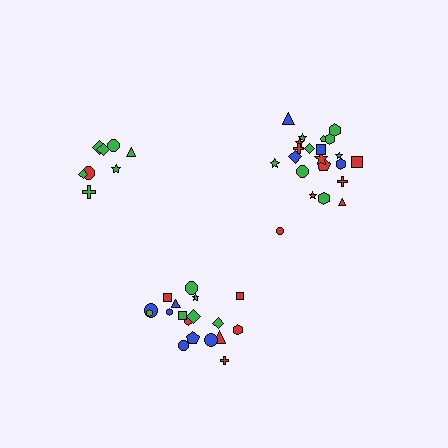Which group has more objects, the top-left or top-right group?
The top-right group.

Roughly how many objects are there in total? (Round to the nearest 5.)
Roughly 50 objects in total.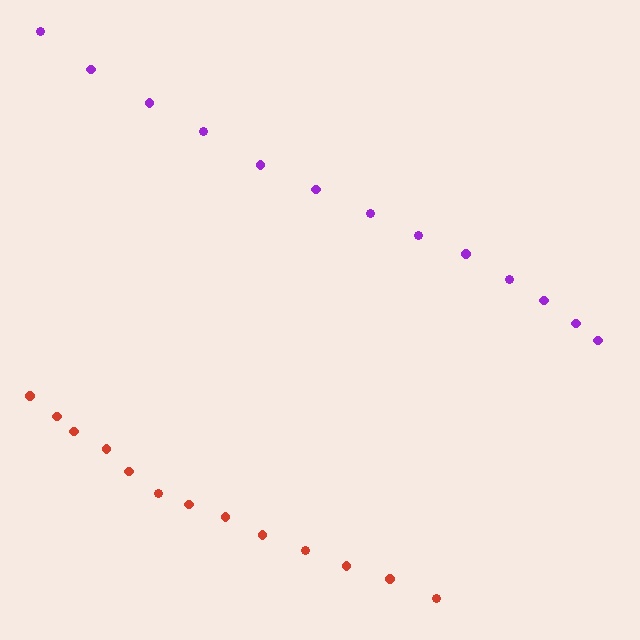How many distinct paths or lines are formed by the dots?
There are 2 distinct paths.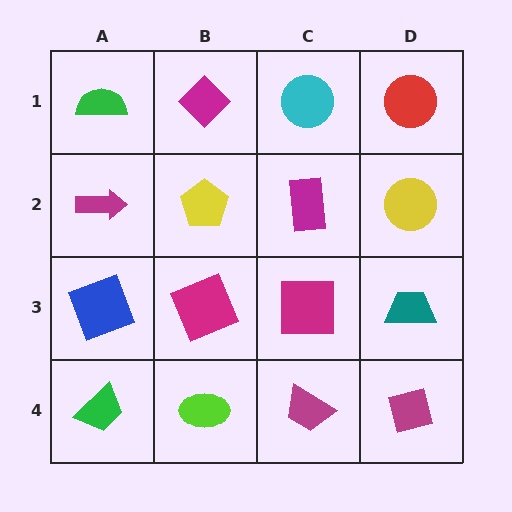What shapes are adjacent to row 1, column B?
A yellow pentagon (row 2, column B), a green semicircle (row 1, column A), a cyan circle (row 1, column C).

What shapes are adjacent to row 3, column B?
A yellow pentagon (row 2, column B), a lime ellipse (row 4, column B), a blue square (row 3, column A), a magenta square (row 3, column C).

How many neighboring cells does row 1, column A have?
2.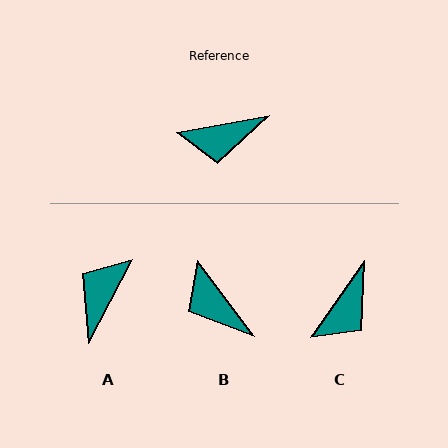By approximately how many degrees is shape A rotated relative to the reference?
Approximately 128 degrees clockwise.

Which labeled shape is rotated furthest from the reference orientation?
A, about 128 degrees away.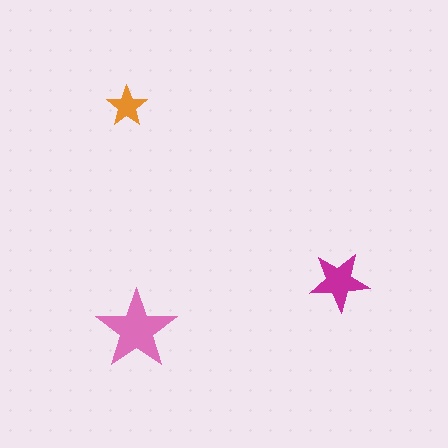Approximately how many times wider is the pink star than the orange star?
About 2 times wider.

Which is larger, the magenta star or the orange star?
The magenta one.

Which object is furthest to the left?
The orange star is leftmost.